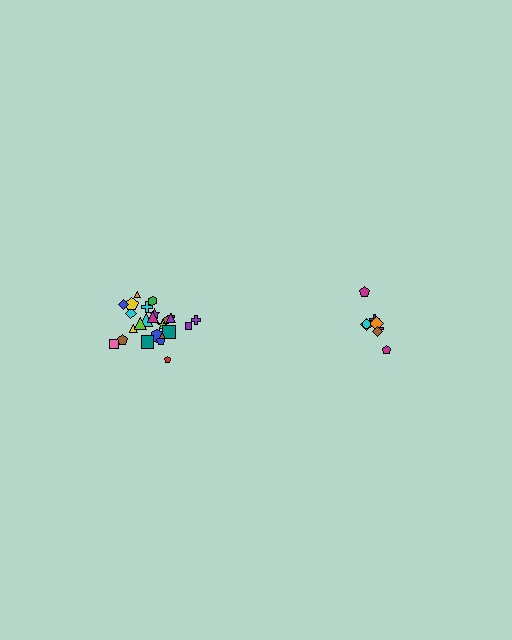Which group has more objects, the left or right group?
The left group.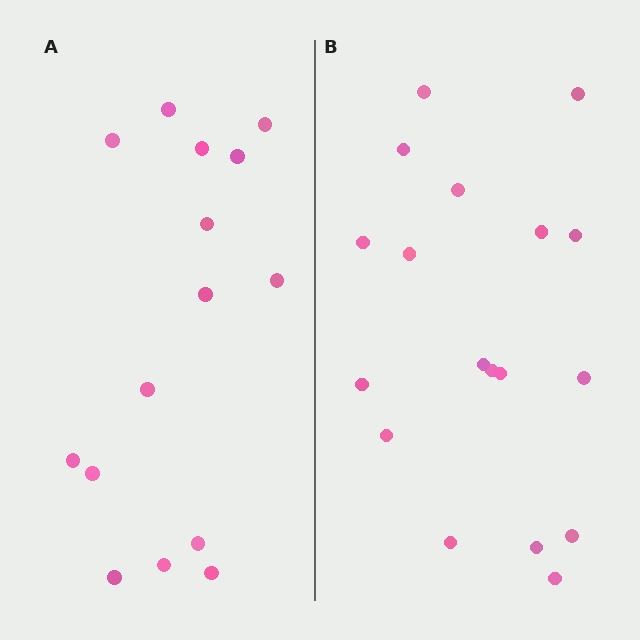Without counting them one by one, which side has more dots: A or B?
Region B (the right region) has more dots.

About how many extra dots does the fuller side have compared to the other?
Region B has just a few more — roughly 2 or 3 more dots than region A.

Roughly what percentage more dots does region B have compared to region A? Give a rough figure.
About 20% more.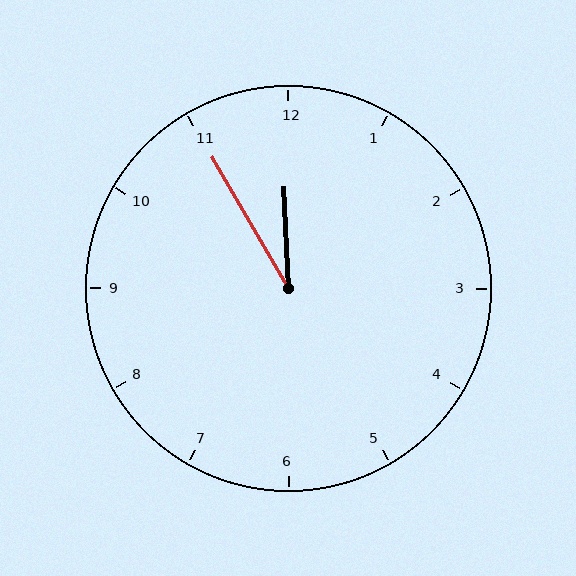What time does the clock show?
11:55.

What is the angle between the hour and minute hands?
Approximately 28 degrees.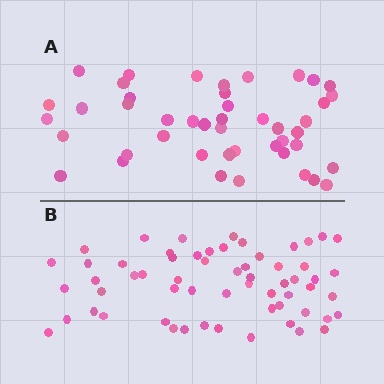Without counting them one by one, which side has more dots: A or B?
Region B (the bottom region) has more dots.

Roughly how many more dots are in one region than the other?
Region B has approximately 15 more dots than region A.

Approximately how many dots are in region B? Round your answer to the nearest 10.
About 60 dots.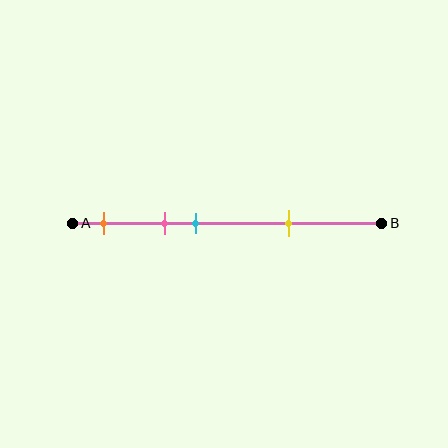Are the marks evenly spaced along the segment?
No, the marks are not evenly spaced.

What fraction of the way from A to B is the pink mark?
The pink mark is approximately 30% (0.3) of the way from A to B.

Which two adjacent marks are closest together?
The pink and cyan marks are the closest adjacent pair.